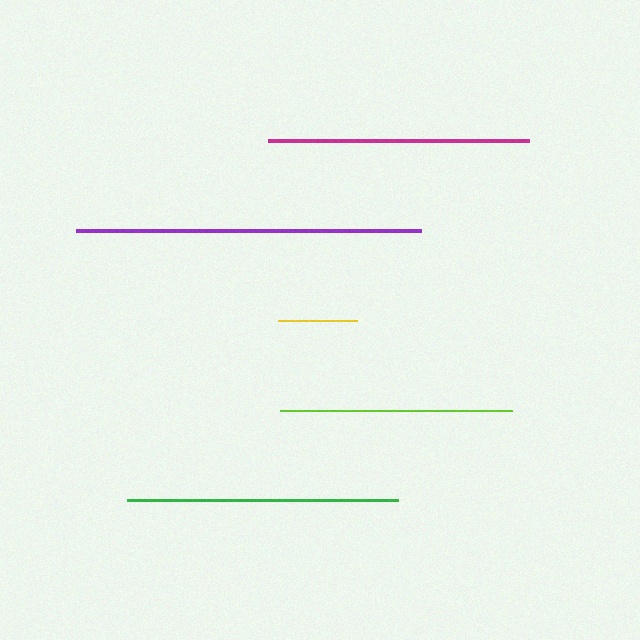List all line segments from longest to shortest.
From longest to shortest: purple, green, magenta, lime, yellow.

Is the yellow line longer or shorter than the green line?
The green line is longer than the yellow line.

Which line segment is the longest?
The purple line is the longest at approximately 345 pixels.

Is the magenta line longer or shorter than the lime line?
The magenta line is longer than the lime line.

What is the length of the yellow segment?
The yellow segment is approximately 78 pixels long.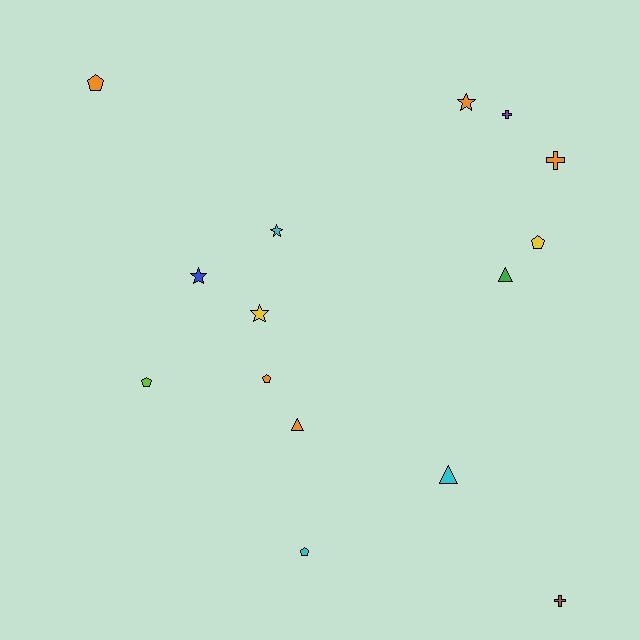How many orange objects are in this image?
There are 5 orange objects.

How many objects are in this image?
There are 15 objects.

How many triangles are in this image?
There are 3 triangles.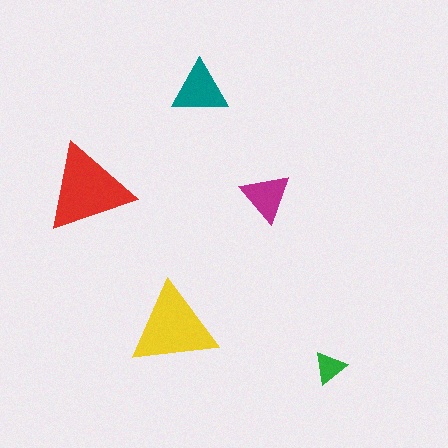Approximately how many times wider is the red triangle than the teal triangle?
About 1.5 times wider.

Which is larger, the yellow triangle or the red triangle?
The red one.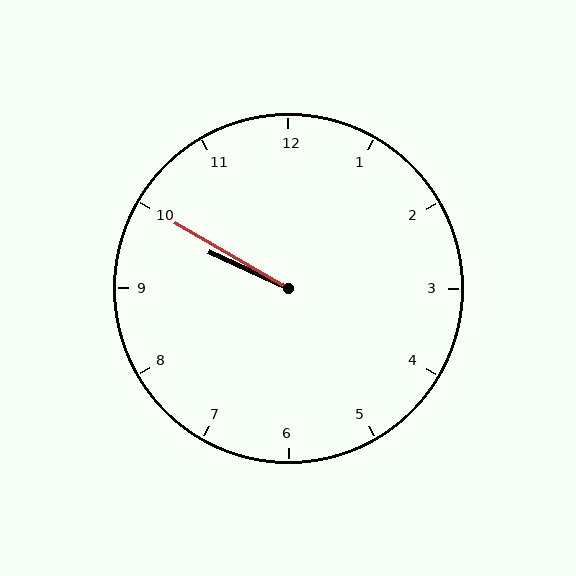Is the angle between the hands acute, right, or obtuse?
It is acute.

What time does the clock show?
9:50.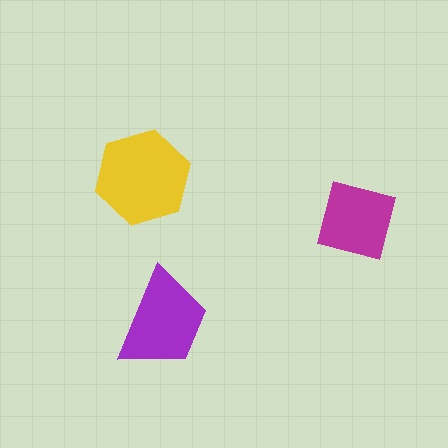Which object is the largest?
The yellow hexagon.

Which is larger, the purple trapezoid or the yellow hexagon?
The yellow hexagon.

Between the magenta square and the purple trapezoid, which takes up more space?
The purple trapezoid.